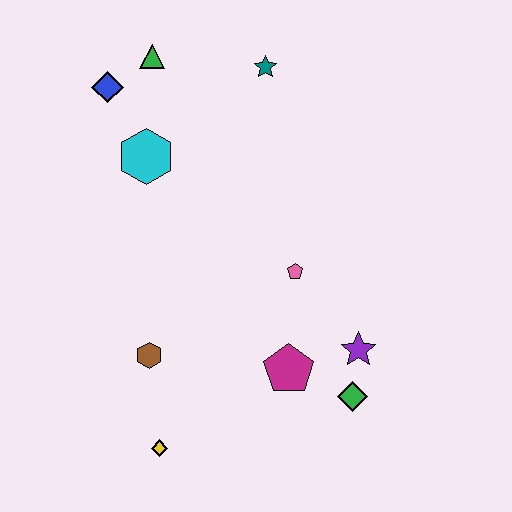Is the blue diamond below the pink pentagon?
No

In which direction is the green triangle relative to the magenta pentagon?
The green triangle is above the magenta pentagon.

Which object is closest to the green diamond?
The purple star is closest to the green diamond.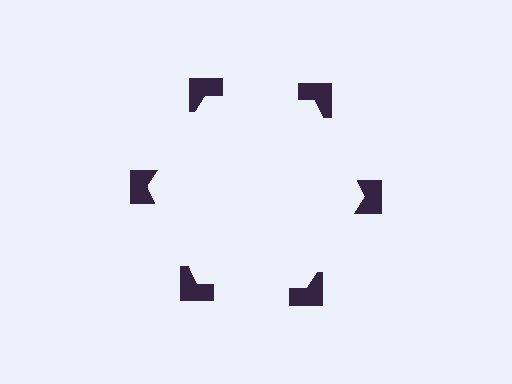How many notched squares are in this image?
There are 6 — one at each vertex of the illusory hexagon.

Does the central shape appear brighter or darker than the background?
It typically appears slightly brighter than the background, even though no actual brightness change is drawn.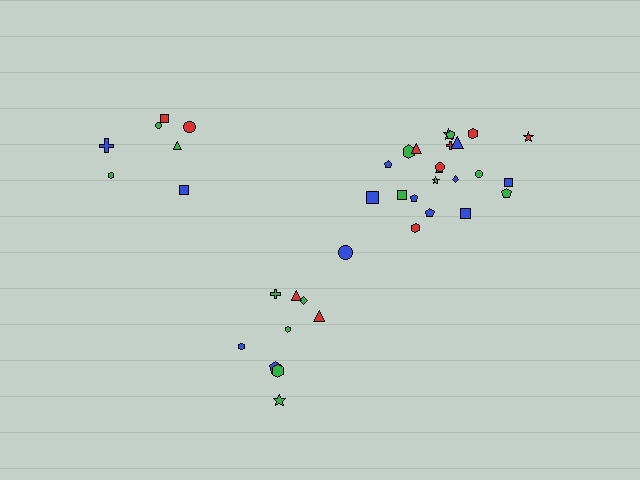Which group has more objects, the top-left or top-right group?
The top-right group.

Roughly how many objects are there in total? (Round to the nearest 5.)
Roughly 40 objects in total.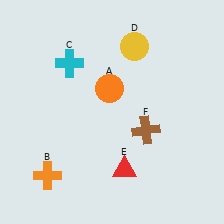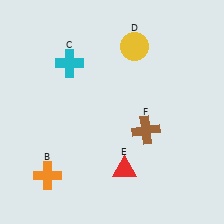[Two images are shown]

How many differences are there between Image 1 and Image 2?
There is 1 difference between the two images.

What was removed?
The orange circle (A) was removed in Image 2.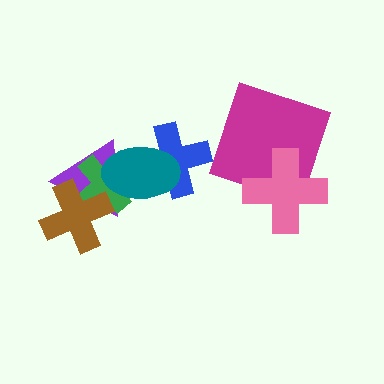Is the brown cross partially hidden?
No, no other shape covers it.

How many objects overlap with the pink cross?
1 object overlaps with the pink cross.